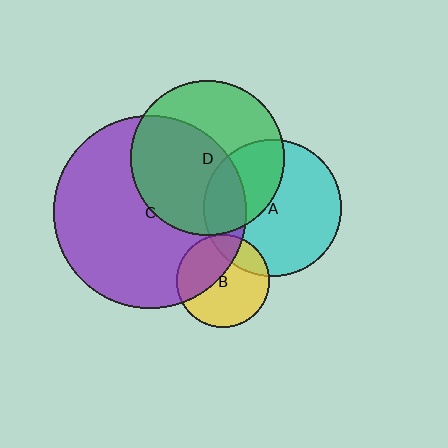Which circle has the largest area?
Circle C (purple).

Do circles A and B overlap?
Yes.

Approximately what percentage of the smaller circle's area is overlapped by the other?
Approximately 20%.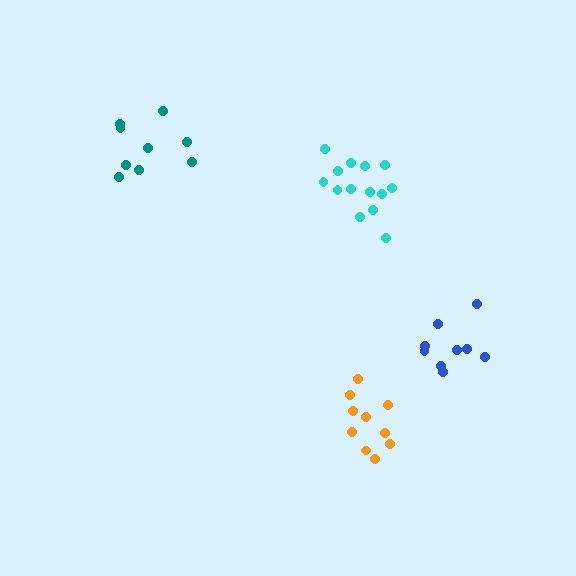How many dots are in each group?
Group 1: 14 dots, Group 2: 9 dots, Group 3: 9 dots, Group 4: 10 dots (42 total).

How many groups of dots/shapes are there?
There are 4 groups.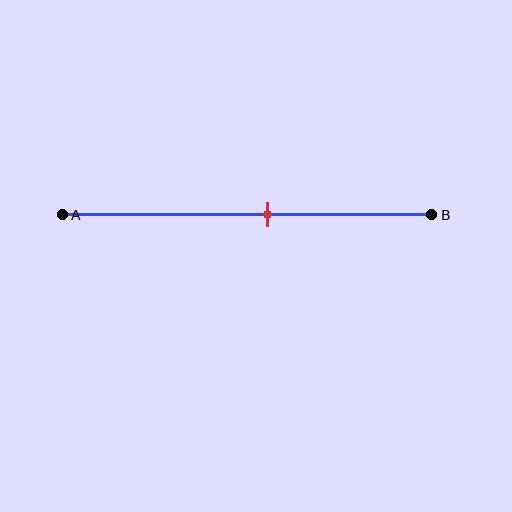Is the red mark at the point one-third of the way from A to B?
No, the mark is at about 55% from A, not at the 33% one-third point.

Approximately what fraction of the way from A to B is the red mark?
The red mark is approximately 55% of the way from A to B.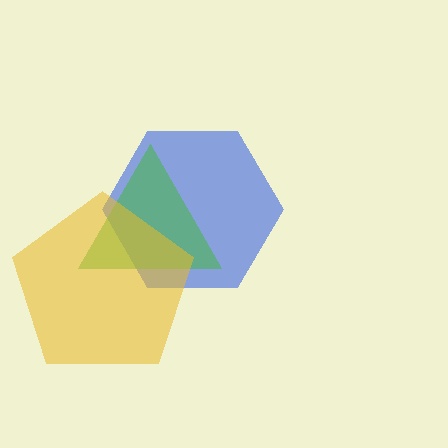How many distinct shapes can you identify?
There are 3 distinct shapes: a blue hexagon, a green triangle, a yellow pentagon.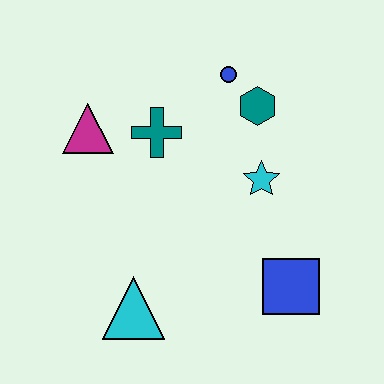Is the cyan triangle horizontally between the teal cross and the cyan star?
No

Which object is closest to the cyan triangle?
The blue square is closest to the cyan triangle.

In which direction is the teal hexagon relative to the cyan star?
The teal hexagon is above the cyan star.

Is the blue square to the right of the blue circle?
Yes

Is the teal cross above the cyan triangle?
Yes